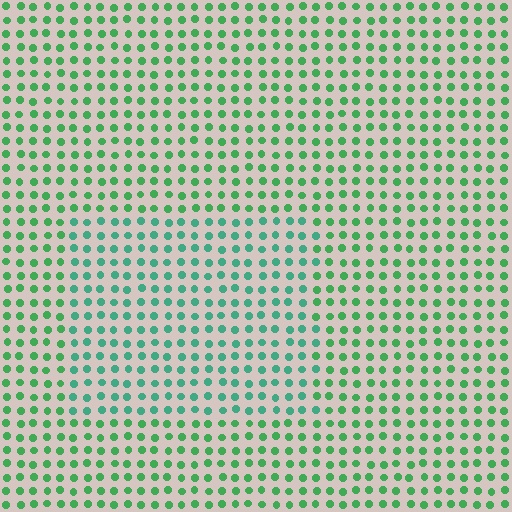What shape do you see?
I see a rectangle.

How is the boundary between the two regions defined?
The boundary is defined purely by a slight shift in hue (about 27 degrees). Spacing, size, and orientation are identical on both sides.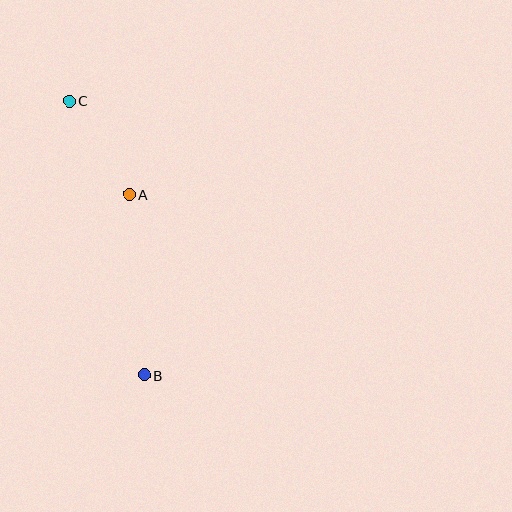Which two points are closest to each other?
Points A and C are closest to each other.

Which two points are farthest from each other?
Points B and C are farthest from each other.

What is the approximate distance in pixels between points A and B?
The distance between A and B is approximately 181 pixels.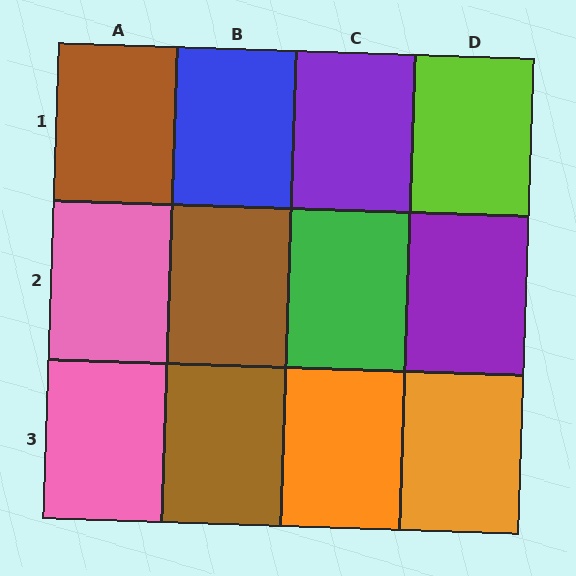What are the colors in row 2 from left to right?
Pink, brown, green, purple.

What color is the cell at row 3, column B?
Brown.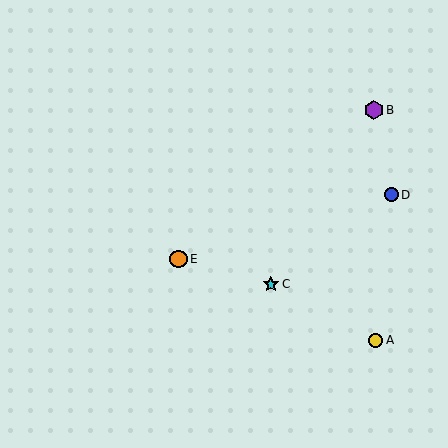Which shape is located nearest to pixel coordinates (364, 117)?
The purple hexagon (labeled B) at (374, 110) is nearest to that location.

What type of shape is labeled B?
Shape B is a purple hexagon.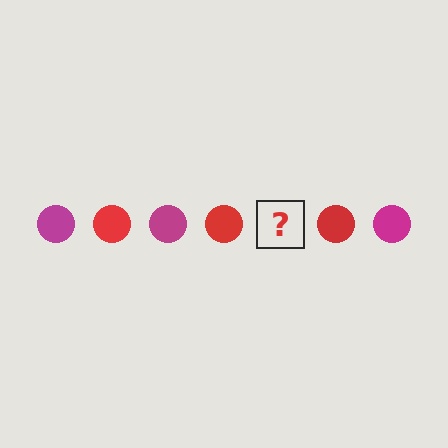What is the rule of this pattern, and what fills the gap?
The rule is that the pattern cycles through magenta, red circles. The gap should be filled with a magenta circle.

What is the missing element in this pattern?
The missing element is a magenta circle.